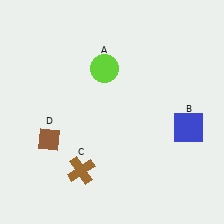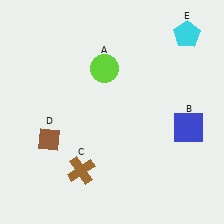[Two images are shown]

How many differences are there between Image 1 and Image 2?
There is 1 difference between the two images.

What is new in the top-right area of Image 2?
A cyan pentagon (E) was added in the top-right area of Image 2.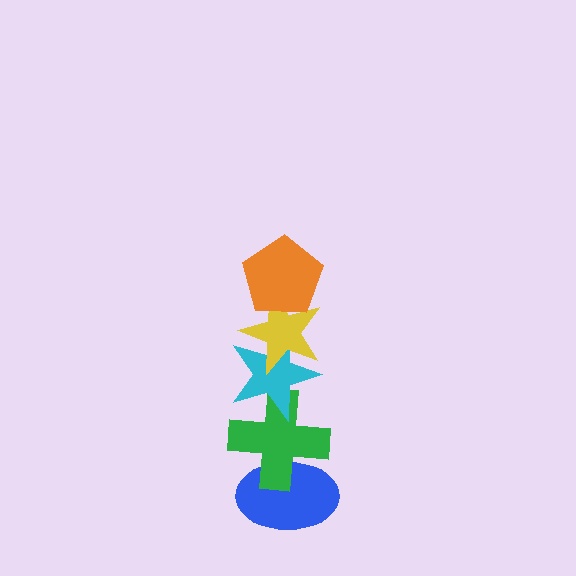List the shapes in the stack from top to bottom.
From top to bottom: the orange pentagon, the yellow star, the cyan star, the green cross, the blue ellipse.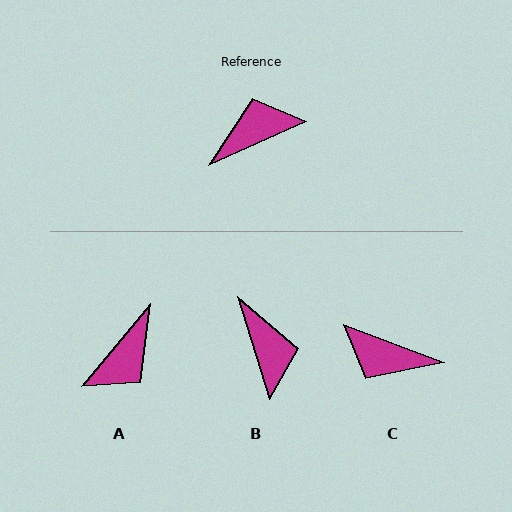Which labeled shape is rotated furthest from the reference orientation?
A, about 154 degrees away.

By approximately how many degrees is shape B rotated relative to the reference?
Approximately 97 degrees clockwise.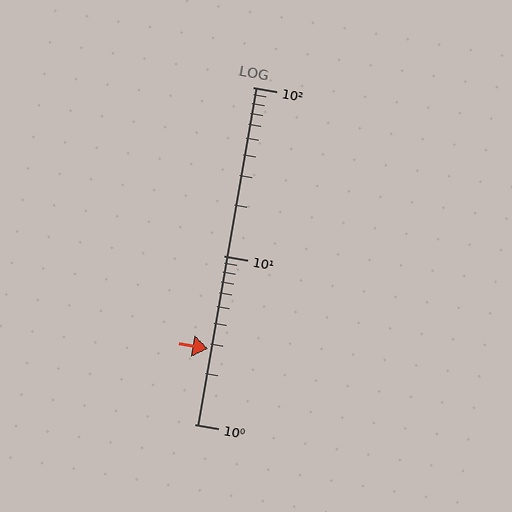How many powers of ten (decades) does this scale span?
The scale spans 2 decades, from 1 to 100.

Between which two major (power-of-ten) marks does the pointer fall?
The pointer is between 1 and 10.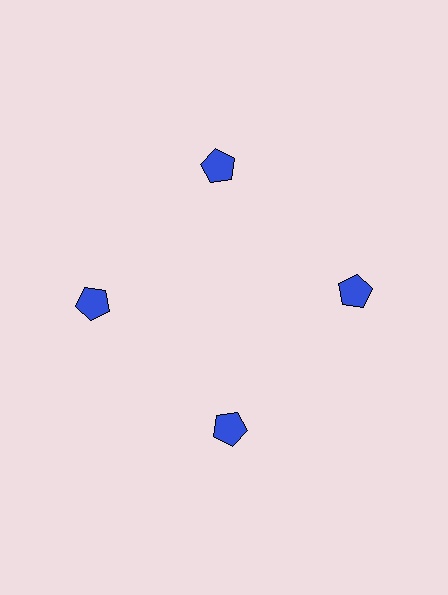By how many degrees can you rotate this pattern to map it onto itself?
The pattern maps onto itself every 90 degrees of rotation.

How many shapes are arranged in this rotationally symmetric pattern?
There are 4 shapes, arranged in 4 groups of 1.